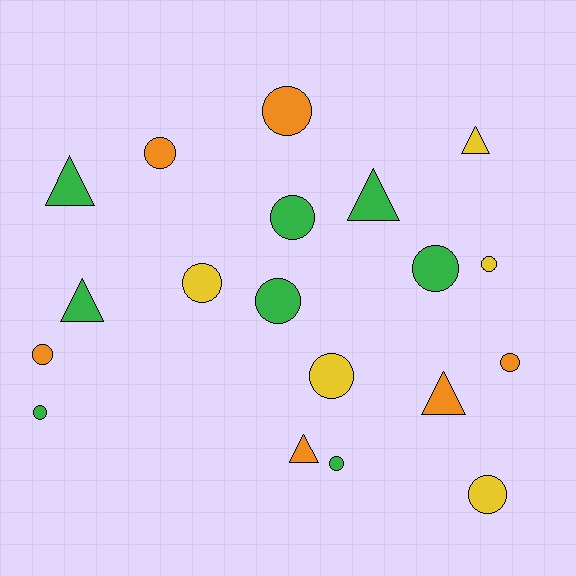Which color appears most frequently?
Green, with 8 objects.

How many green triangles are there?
There are 3 green triangles.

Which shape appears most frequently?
Circle, with 13 objects.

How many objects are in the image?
There are 19 objects.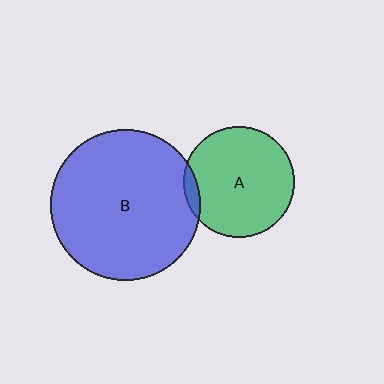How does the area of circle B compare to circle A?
Approximately 1.9 times.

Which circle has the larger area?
Circle B (blue).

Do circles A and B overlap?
Yes.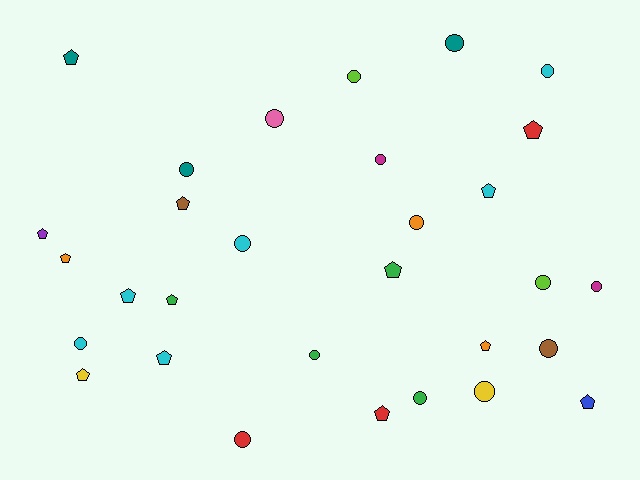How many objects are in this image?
There are 30 objects.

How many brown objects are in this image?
There are 2 brown objects.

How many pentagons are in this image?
There are 14 pentagons.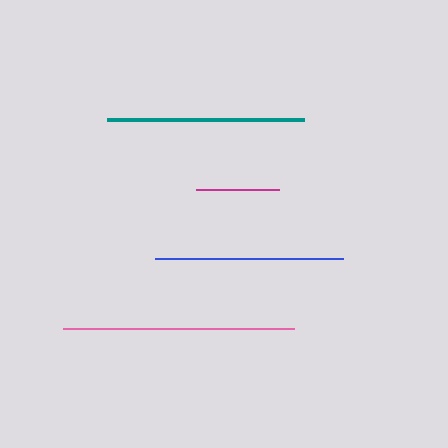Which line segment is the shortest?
The magenta line is the shortest at approximately 83 pixels.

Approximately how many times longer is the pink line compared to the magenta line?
The pink line is approximately 2.8 times the length of the magenta line.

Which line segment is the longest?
The pink line is the longest at approximately 231 pixels.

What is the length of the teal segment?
The teal segment is approximately 197 pixels long.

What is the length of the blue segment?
The blue segment is approximately 188 pixels long.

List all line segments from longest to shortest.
From longest to shortest: pink, teal, blue, magenta.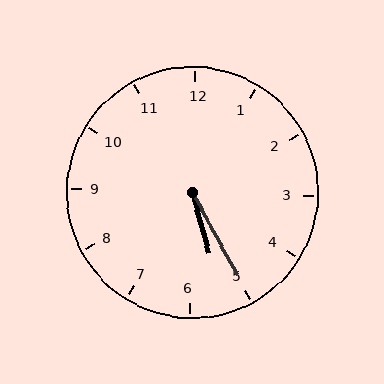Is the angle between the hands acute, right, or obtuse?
It is acute.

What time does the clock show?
5:25.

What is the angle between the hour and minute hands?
Approximately 12 degrees.